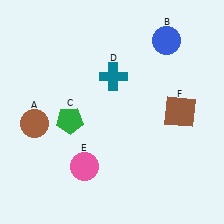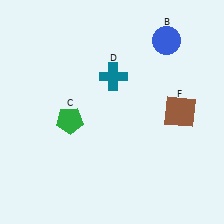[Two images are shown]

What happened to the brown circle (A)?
The brown circle (A) was removed in Image 2. It was in the bottom-left area of Image 1.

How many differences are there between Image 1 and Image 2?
There are 2 differences between the two images.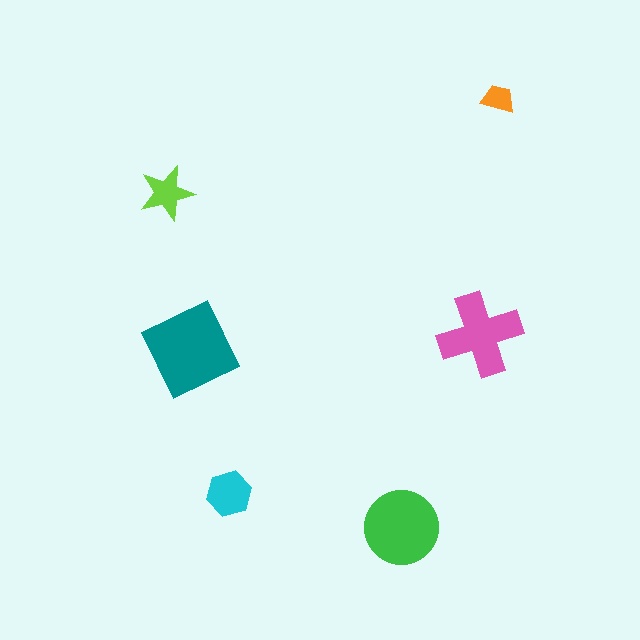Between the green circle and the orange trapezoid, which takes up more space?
The green circle.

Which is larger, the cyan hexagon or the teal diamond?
The teal diamond.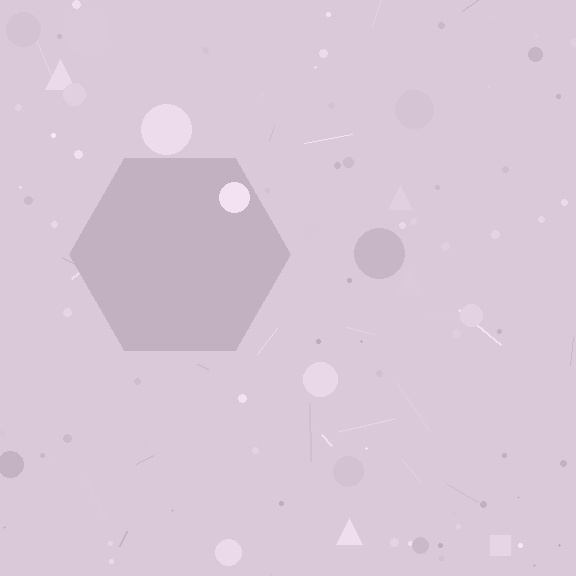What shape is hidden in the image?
A hexagon is hidden in the image.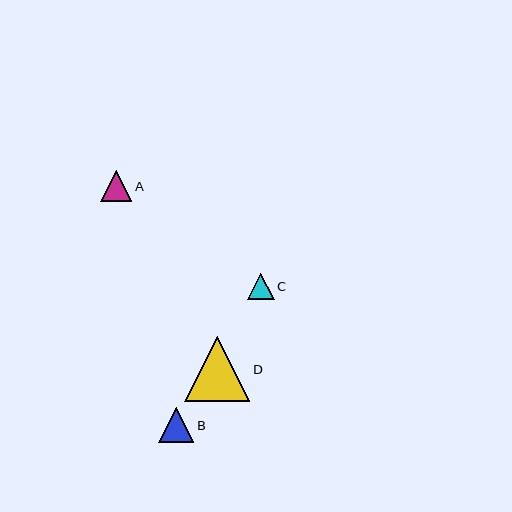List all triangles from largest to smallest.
From largest to smallest: D, B, A, C.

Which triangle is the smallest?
Triangle C is the smallest with a size of approximately 26 pixels.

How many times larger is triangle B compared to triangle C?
Triangle B is approximately 1.3 times the size of triangle C.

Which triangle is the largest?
Triangle D is the largest with a size of approximately 65 pixels.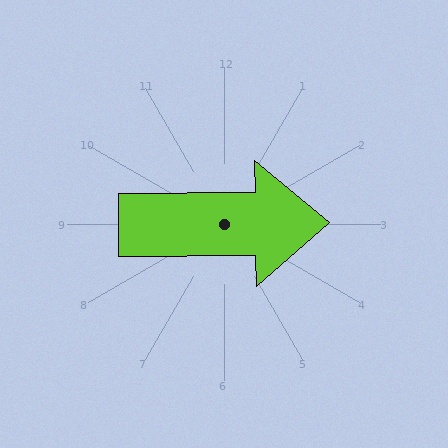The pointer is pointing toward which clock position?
Roughly 3 o'clock.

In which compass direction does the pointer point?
East.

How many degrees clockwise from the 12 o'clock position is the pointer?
Approximately 89 degrees.